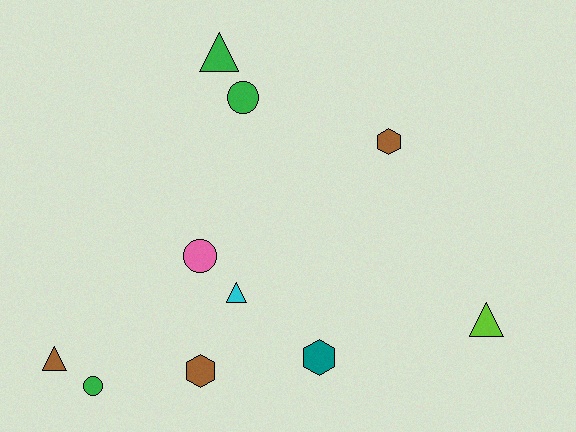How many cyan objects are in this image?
There is 1 cyan object.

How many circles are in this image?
There are 3 circles.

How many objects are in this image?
There are 10 objects.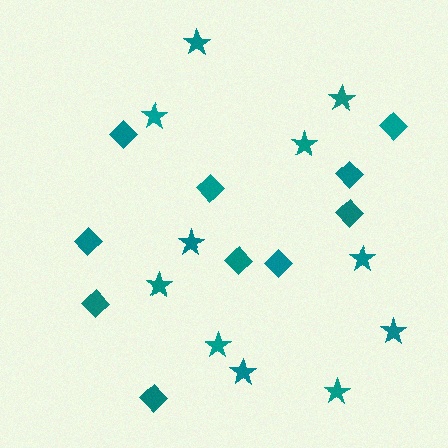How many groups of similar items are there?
There are 2 groups: one group of diamonds (10) and one group of stars (11).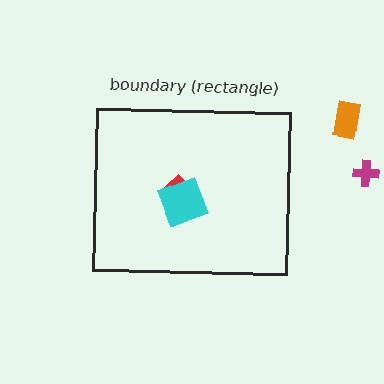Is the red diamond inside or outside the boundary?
Inside.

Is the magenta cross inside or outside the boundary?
Outside.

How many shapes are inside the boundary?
2 inside, 2 outside.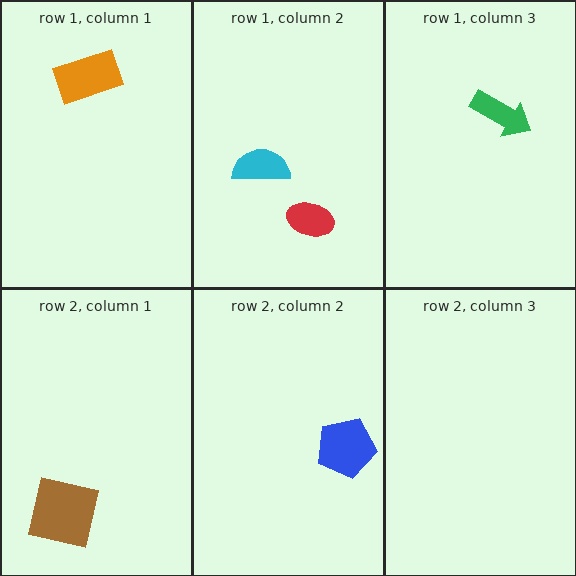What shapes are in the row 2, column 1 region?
The brown square.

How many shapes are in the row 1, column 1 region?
1.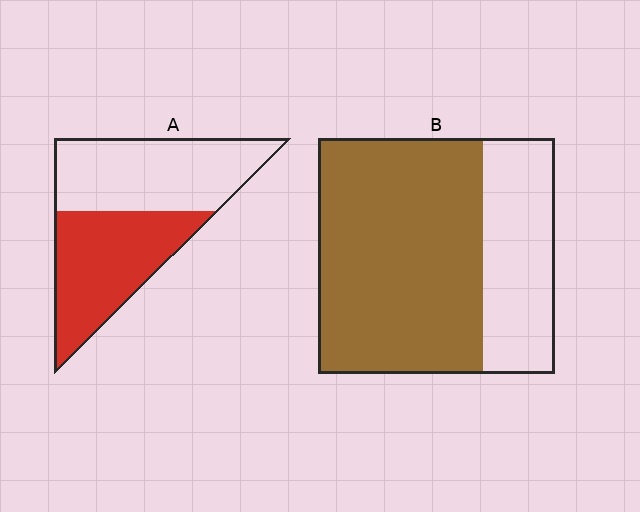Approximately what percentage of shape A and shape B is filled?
A is approximately 50% and B is approximately 70%.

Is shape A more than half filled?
Roughly half.